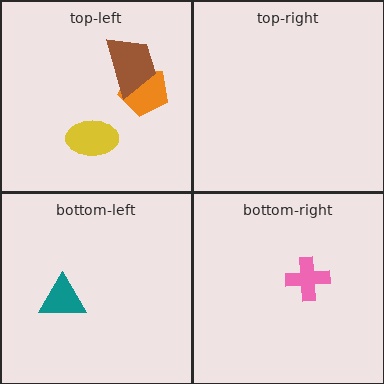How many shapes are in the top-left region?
3.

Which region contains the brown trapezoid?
The top-left region.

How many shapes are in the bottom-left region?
1.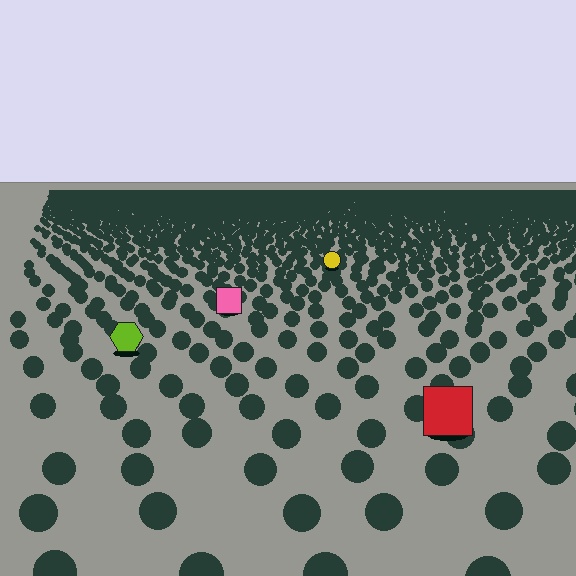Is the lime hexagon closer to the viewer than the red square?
No. The red square is closer — you can tell from the texture gradient: the ground texture is coarser near it.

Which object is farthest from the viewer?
The yellow circle is farthest from the viewer. It appears smaller and the ground texture around it is denser.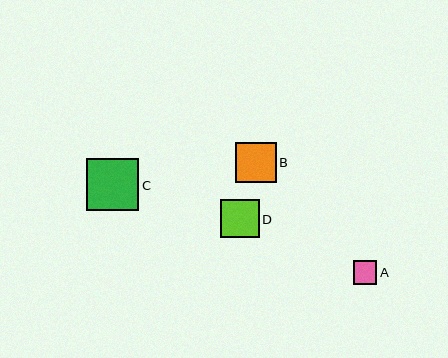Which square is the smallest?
Square A is the smallest with a size of approximately 24 pixels.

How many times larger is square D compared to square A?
Square D is approximately 1.6 times the size of square A.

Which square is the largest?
Square C is the largest with a size of approximately 52 pixels.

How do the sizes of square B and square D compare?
Square B and square D are approximately the same size.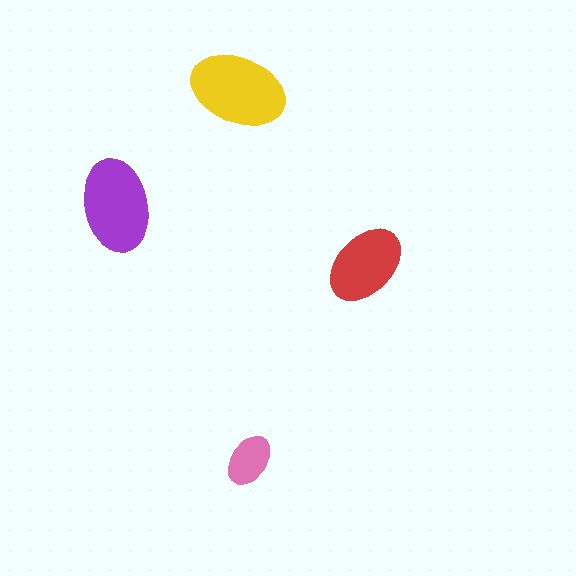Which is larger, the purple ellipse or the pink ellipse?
The purple one.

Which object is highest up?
The yellow ellipse is topmost.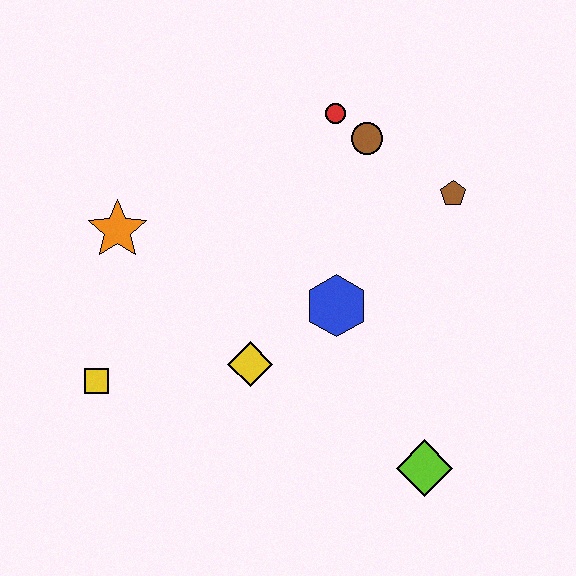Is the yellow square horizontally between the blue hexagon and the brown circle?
No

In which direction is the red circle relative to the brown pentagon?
The red circle is to the left of the brown pentagon.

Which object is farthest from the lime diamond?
The orange star is farthest from the lime diamond.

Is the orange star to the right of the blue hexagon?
No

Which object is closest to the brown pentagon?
The brown circle is closest to the brown pentagon.